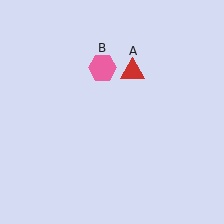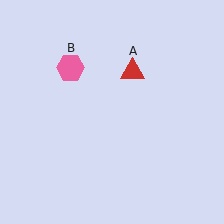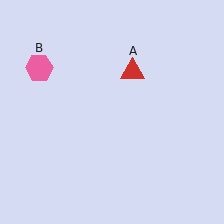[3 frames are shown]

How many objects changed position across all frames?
1 object changed position: pink hexagon (object B).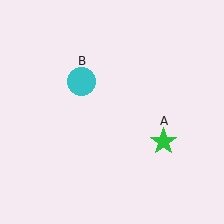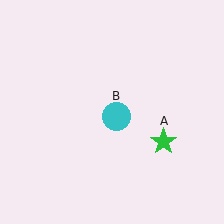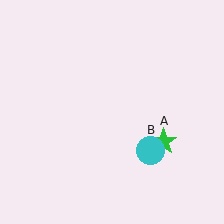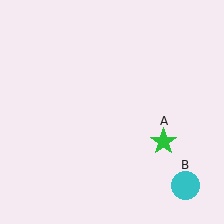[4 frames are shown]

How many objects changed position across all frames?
1 object changed position: cyan circle (object B).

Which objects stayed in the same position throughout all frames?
Green star (object A) remained stationary.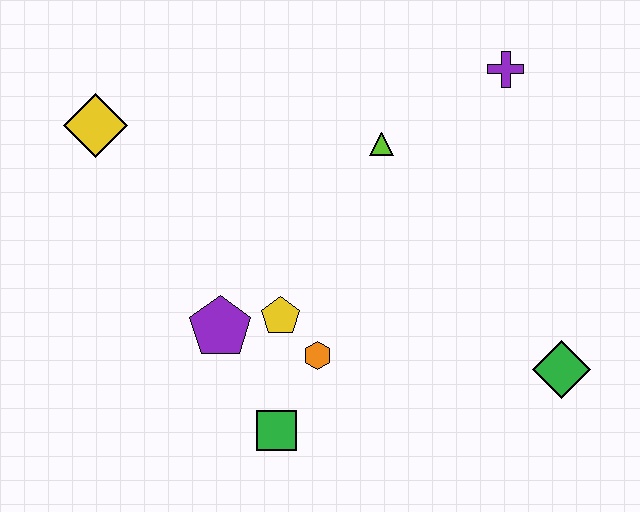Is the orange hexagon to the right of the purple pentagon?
Yes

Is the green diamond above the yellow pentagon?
No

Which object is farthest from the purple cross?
The green square is farthest from the purple cross.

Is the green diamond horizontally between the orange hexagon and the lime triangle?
No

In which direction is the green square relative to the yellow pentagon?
The green square is below the yellow pentagon.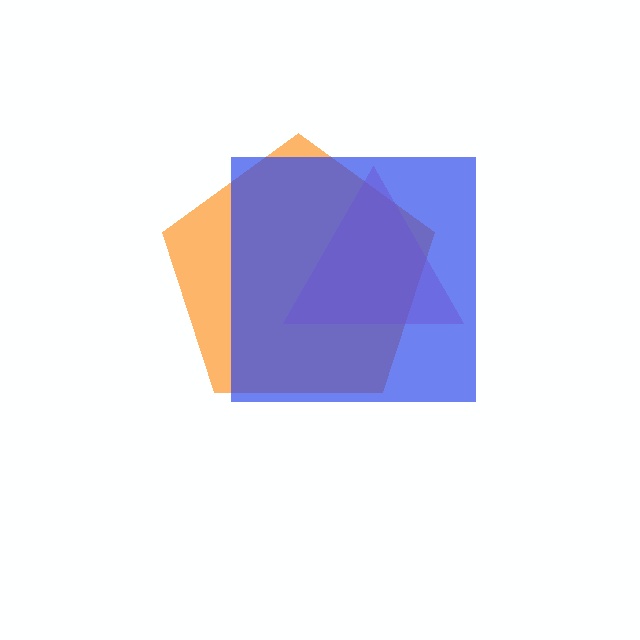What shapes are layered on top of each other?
The layered shapes are: an orange pentagon, a pink triangle, a blue square.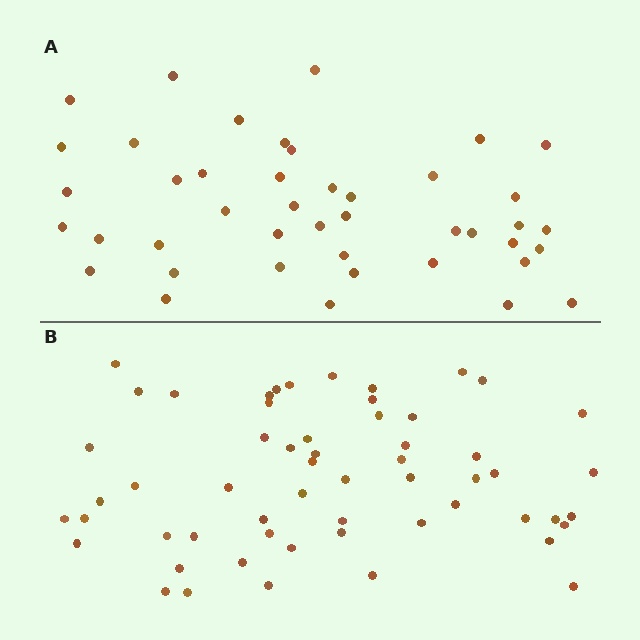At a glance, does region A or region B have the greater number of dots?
Region B (the bottom region) has more dots.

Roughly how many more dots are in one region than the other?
Region B has approximately 15 more dots than region A.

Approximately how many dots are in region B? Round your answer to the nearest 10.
About 60 dots. (The exact count is 57, which rounds to 60.)